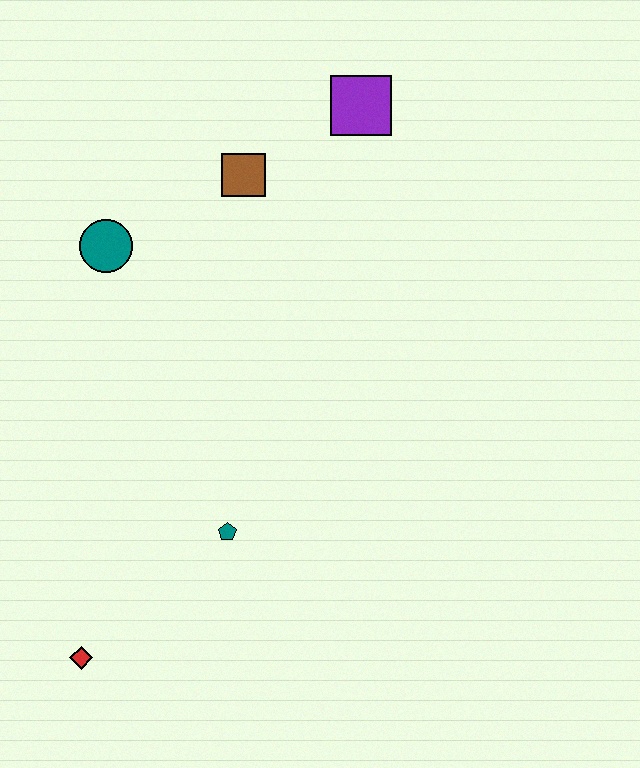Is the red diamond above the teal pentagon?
No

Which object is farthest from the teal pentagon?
The purple square is farthest from the teal pentagon.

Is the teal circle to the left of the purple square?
Yes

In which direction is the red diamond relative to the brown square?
The red diamond is below the brown square.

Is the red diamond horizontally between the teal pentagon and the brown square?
No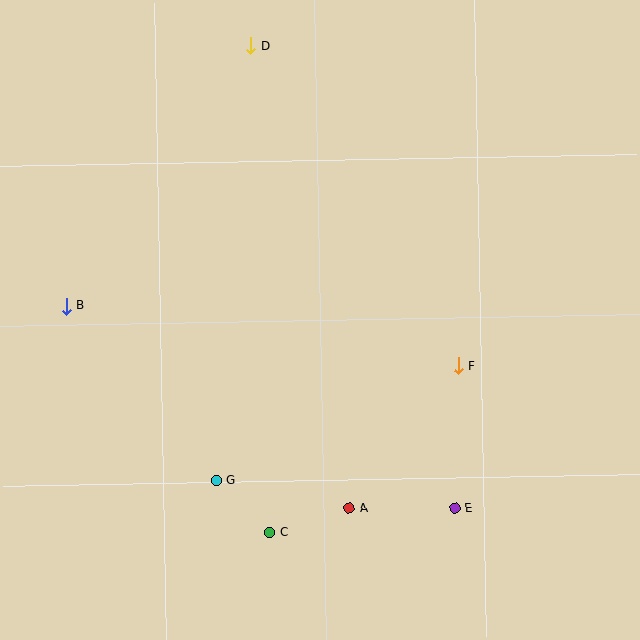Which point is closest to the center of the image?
Point F at (458, 366) is closest to the center.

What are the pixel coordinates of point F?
Point F is at (458, 366).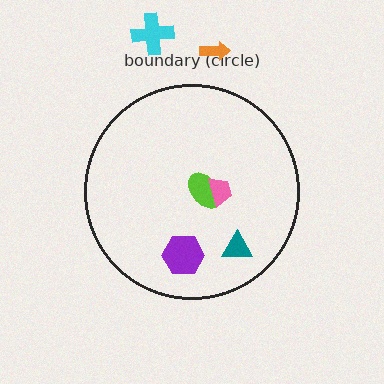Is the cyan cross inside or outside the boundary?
Outside.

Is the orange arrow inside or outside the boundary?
Outside.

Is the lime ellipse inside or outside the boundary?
Inside.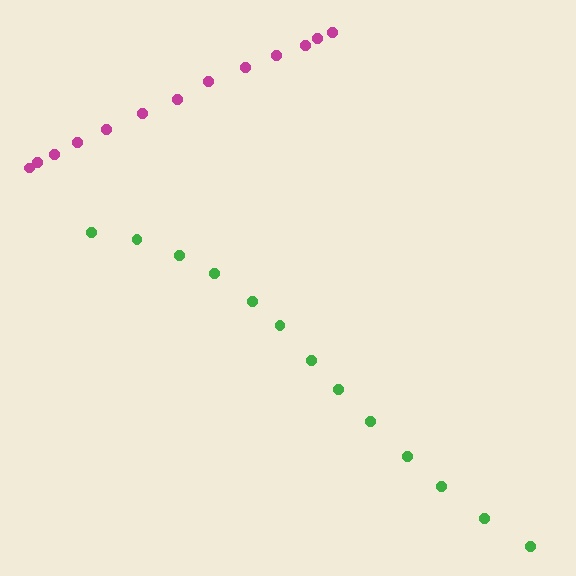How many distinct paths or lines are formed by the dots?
There are 2 distinct paths.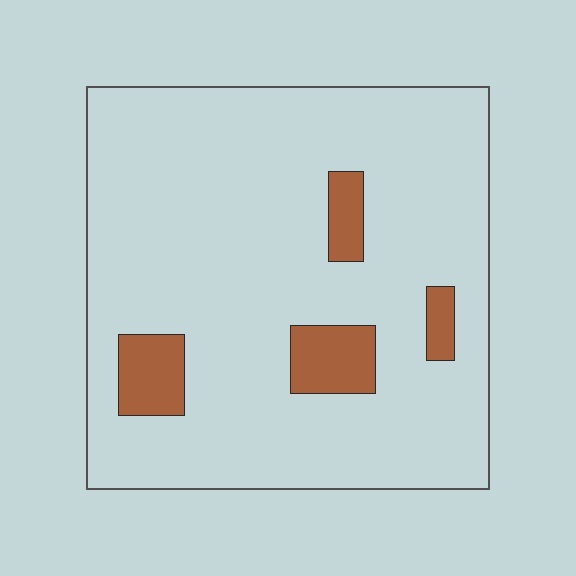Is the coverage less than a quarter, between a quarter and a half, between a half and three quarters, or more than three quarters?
Less than a quarter.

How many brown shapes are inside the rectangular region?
4.